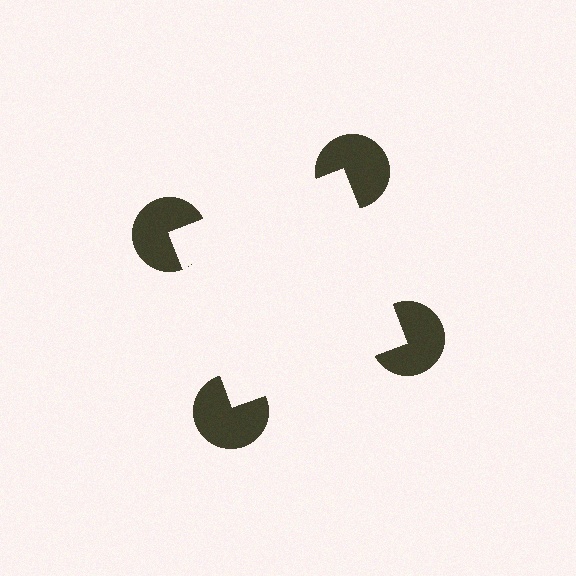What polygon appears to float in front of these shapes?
An illusory square — its edges are inferred from the aligned wedge cuts in the pac-man discs, not physically drawn.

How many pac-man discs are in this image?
There are 4 — one at each vertex of the illusory square.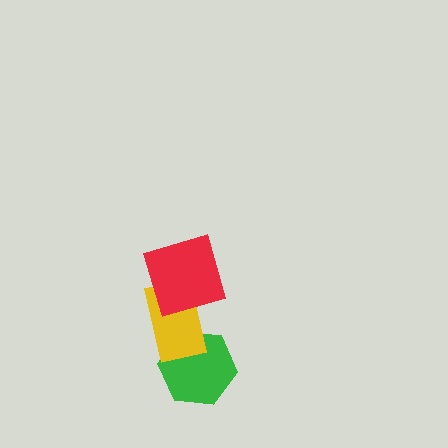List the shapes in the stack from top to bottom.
From top to bottom: the red square, the yellow rectangle, the green hexagon.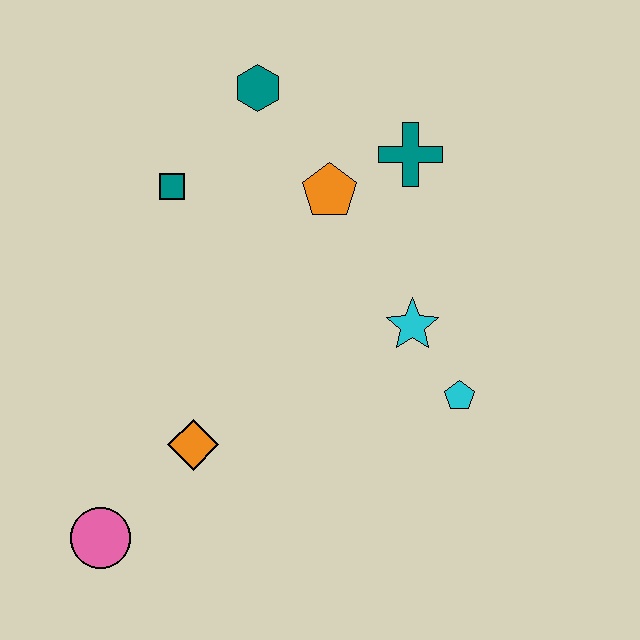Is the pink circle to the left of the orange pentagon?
Yes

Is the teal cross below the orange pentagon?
No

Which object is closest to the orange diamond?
The pink circle is closest to the orange diamond.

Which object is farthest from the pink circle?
The teal cross is farthest from the pink circle.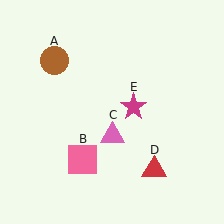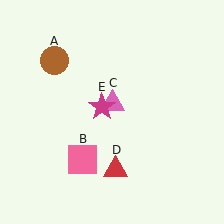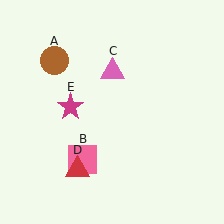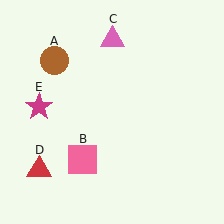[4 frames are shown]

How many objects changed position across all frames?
3 objects changed position: pink triangle (object C), red triangle (object D), magenta star (object E).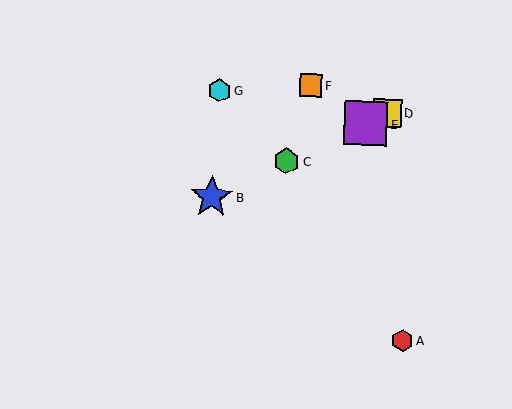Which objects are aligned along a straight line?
Objects B, C, D, E are aligned along a straight line.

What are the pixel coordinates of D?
Object D is at (387, 113).